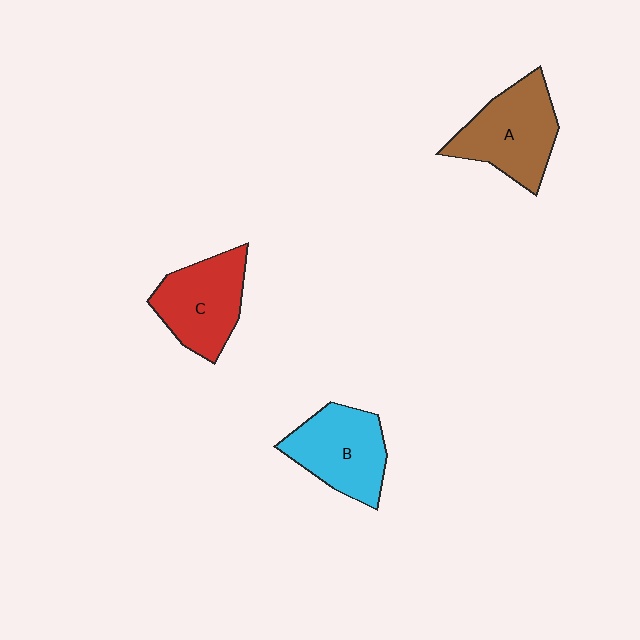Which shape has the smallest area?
Shape C (red).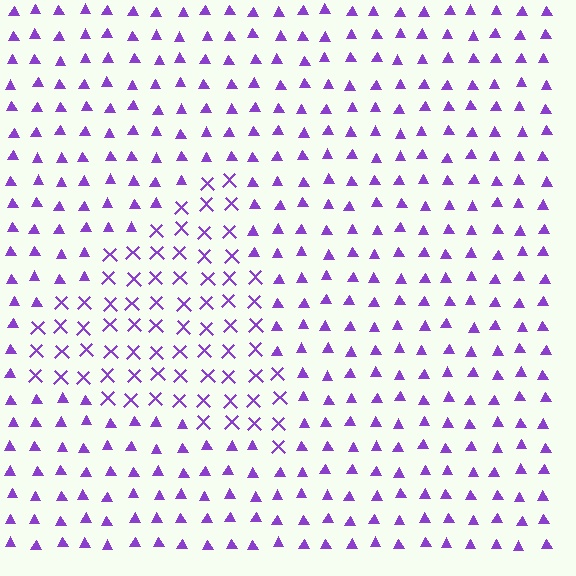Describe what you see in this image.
The image is filled with small purple elements arranged in a uniform grid. A triangle-shaped region contains X marks, while the surrounding area contains triangles. The boundary is defined purely by the change in element shape.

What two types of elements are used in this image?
The image uses X marks inside the triangle region and triangles outside it.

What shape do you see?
I see a triangle.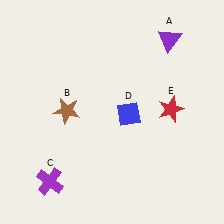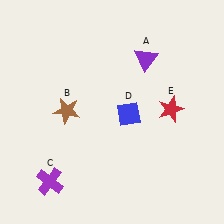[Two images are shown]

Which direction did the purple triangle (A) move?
The purple triangle (A) moved left.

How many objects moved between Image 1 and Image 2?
1 object moved between the two images.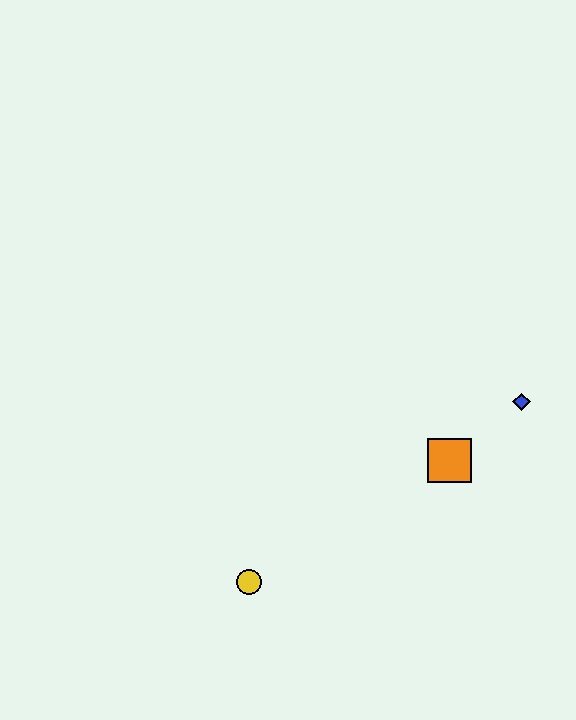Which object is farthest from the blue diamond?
The yellow circle is farthest from the blue diamond.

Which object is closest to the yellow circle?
The orange square is closest to the yellow circle.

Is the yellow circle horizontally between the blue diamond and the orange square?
No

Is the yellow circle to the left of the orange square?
Yes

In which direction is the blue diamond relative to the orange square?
The blue diamond is to the right of the orange square.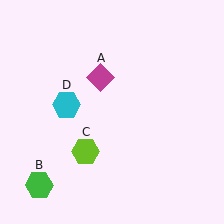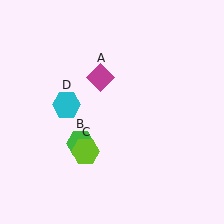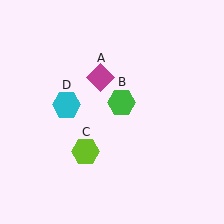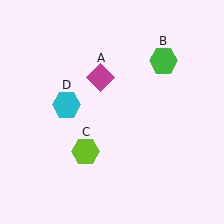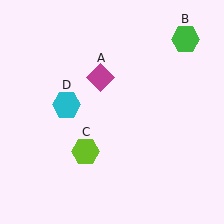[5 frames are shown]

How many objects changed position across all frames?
1 object changed position: green hexagon (object B).